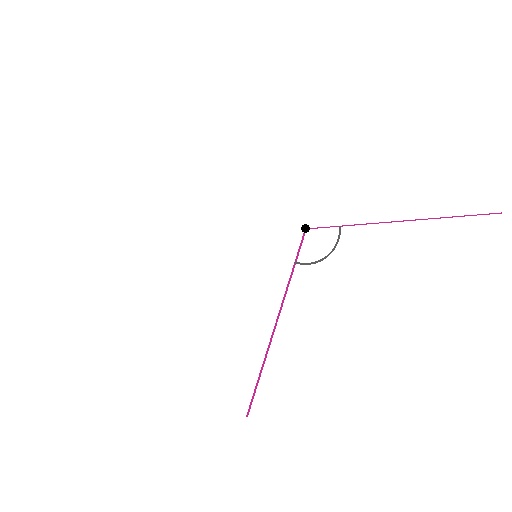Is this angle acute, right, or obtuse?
It is obtuse.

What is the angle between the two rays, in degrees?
Approximately 112 degrees.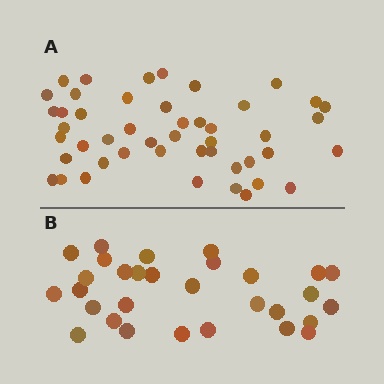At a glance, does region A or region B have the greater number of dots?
Region A (the top region) has more dots.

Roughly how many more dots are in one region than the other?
Region A has approximately 15 more dots than region B.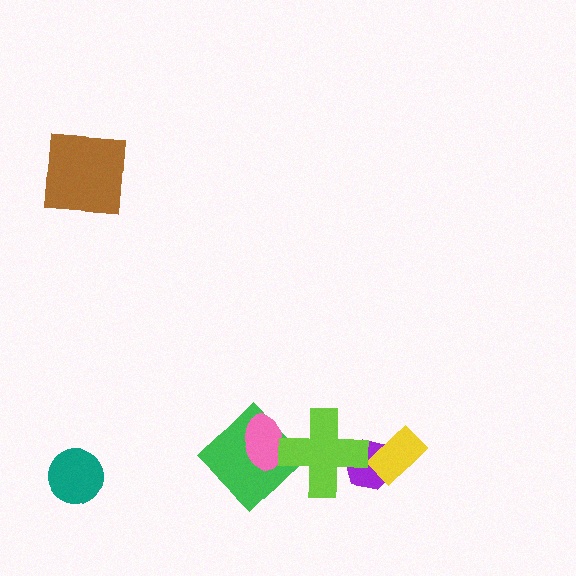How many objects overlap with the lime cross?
3 objects overlap with the lime cross.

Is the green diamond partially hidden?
Yes, it is partially covered by another shape.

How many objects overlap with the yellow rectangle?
1 object overlaps with the yellow rectangle.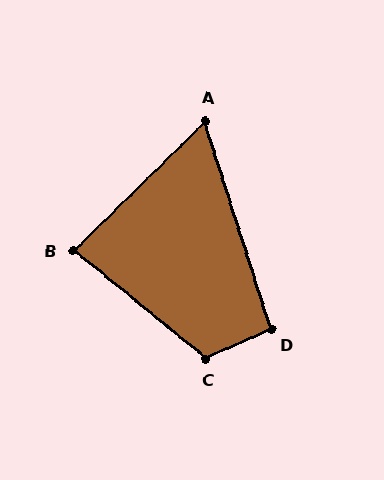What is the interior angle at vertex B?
Approximately 84 degrees (acute).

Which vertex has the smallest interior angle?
A, at approximately 63 degrees.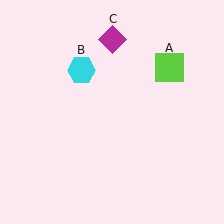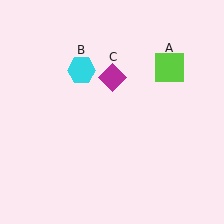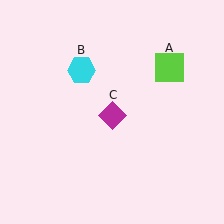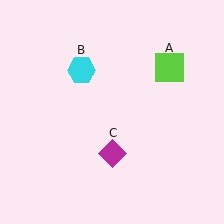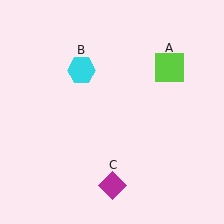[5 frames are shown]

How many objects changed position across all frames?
1 object changed position: magenta diamond (object C).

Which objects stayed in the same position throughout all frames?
Lime square (object A) and cyan hexagon (object B) remained stationary.